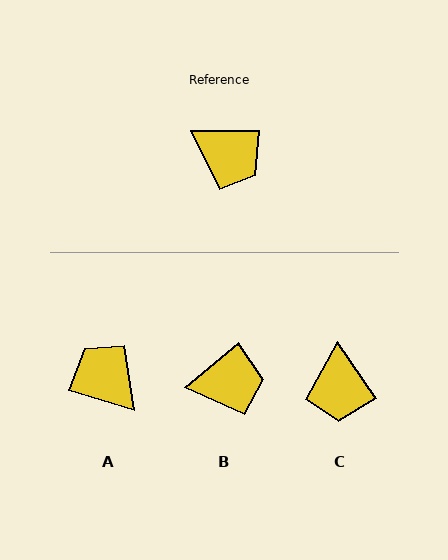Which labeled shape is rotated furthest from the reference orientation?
A, about 163 degrees away.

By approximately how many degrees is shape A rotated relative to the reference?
Approximately 163 degrees counter-clockwise.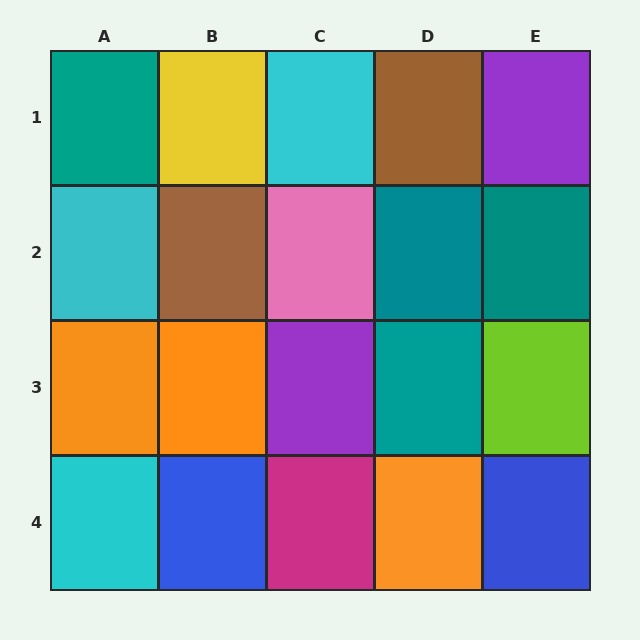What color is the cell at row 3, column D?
Teal.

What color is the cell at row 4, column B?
Blue.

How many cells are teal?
4 cells are teal.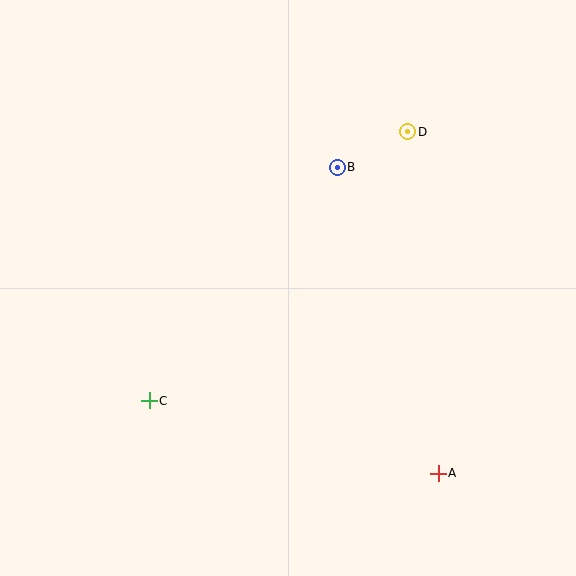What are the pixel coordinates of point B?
Point B is at (337, 167).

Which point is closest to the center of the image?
Point B at (337, 167) is closest to the center.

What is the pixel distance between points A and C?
The distance between A and C is 298 pixels.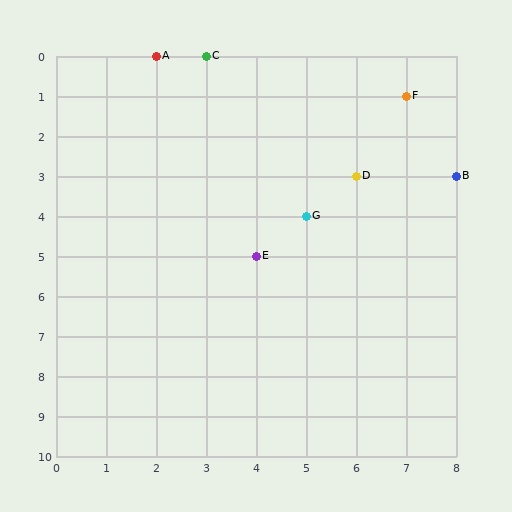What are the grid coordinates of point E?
Point E is at grid coordinates (4, 5).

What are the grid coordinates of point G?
Point G is at grid coordinates (5, 4).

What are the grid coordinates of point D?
Point D is at grid coordinates (6, 3).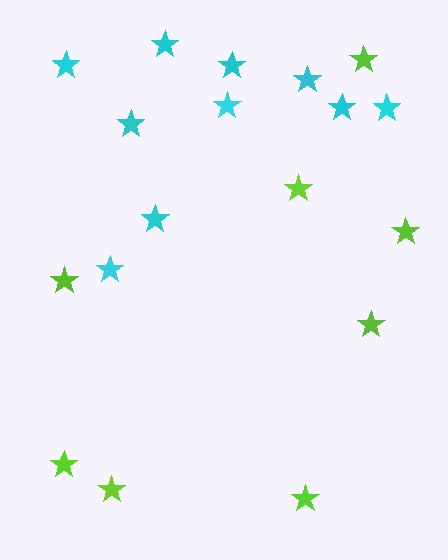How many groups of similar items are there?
There are 2 groups: one group of lime stars (8) and one group of cyan stars (10).